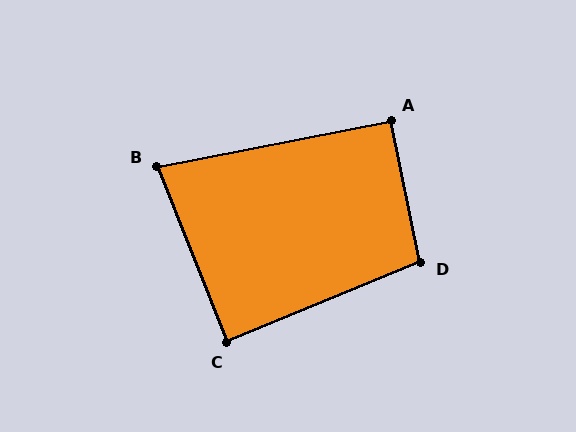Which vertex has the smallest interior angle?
B, at approximately 79 degrees.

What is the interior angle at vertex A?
Approximately 91 degrees (approximately right).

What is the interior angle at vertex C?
Approximately 89 degrees (approximately right).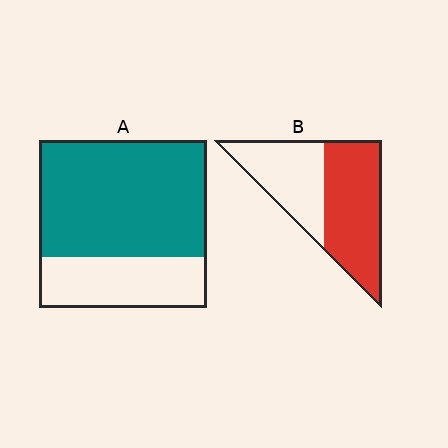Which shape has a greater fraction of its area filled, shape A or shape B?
Shape A.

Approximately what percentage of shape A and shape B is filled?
A is approximately 70% and B is approximately 55%.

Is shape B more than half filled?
Yes.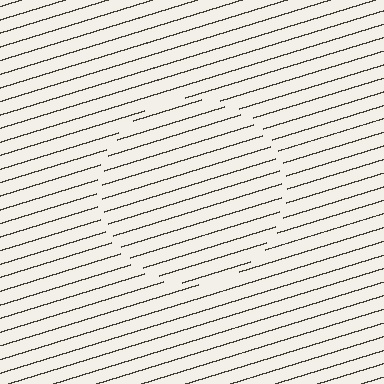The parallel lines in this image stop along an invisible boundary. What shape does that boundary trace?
An illusory circle. The interior of the shape contains the same grating, shifted by half a period — the contour is defined by the phase discontinuity where line-ends from the inner and outer gratings abut.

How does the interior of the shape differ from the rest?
The interior of the shape contains the same grating, shifted by half a period — the contour is defined by the phase discontinuity where line-ends from the inner and outer gratings abut.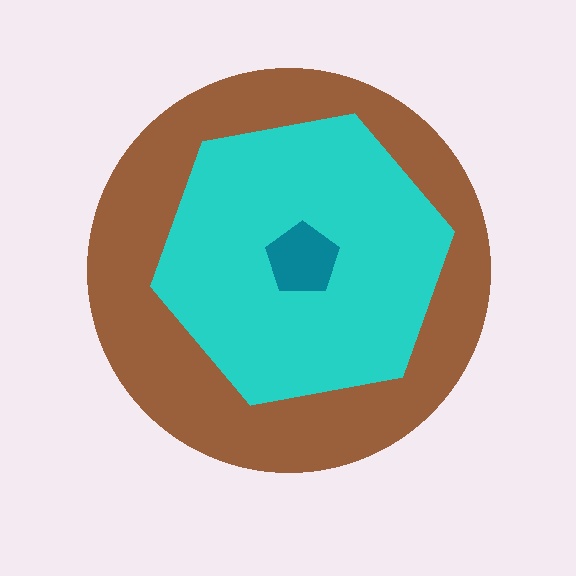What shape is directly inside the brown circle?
The cyan hexagon.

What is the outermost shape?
The brown circle.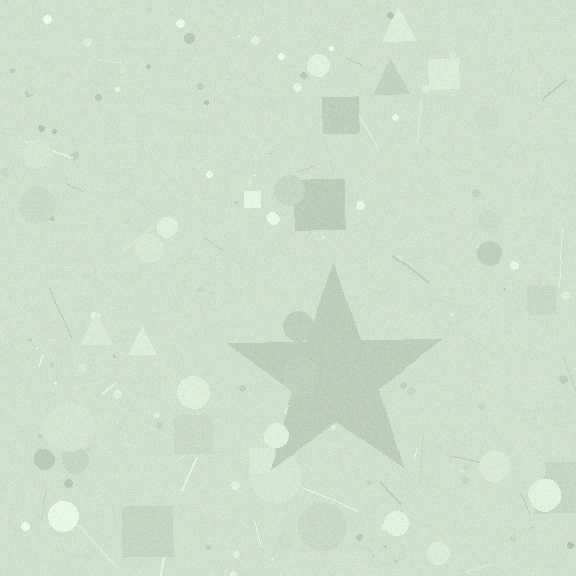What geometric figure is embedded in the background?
A star is embedded in the background.